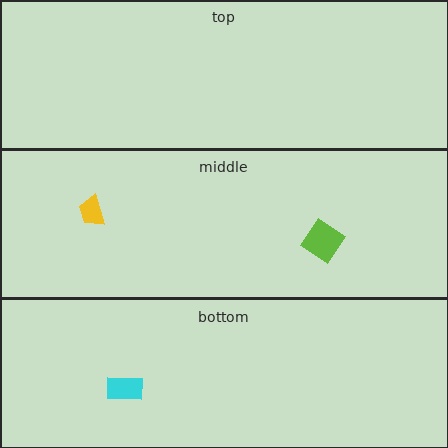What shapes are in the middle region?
The yellow trapezoid, the lime diamond.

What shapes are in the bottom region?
The cyan rectangle.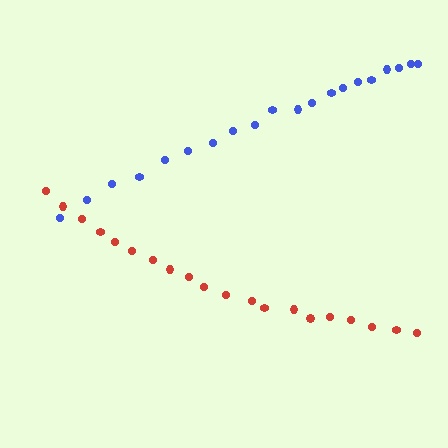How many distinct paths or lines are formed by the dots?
There are 2 distinct paths.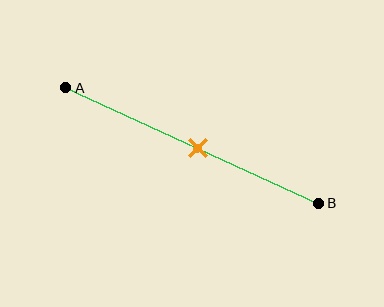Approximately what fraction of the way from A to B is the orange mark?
The orange mark is approximately 50% of the way from A to B.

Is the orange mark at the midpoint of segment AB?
Yes, the mark is approximately at the midpoint.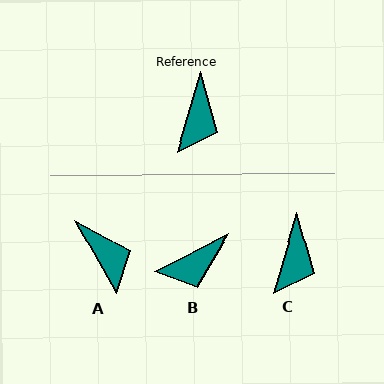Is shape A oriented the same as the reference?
No, it is off by about 46 degrees.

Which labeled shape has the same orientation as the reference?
C.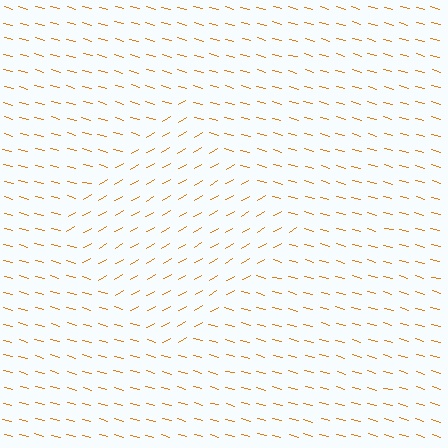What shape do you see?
I see a diamond.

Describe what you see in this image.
The image is filled with small orange line segments. A diamond region in the image has lines oriented differently from the surrounding lines, creating a visible texture boundary.